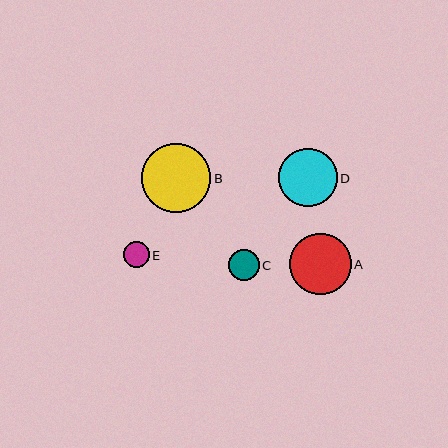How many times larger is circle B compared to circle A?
Circle B is approximately 1.1 times the size of circle A.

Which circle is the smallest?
Circle E is the smallest with a size of approximately 25 pixels.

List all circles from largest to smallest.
From largest to smallest: B, A, D, C, E.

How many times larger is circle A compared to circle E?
Circle A is approximately 2.4 times the size of circle E.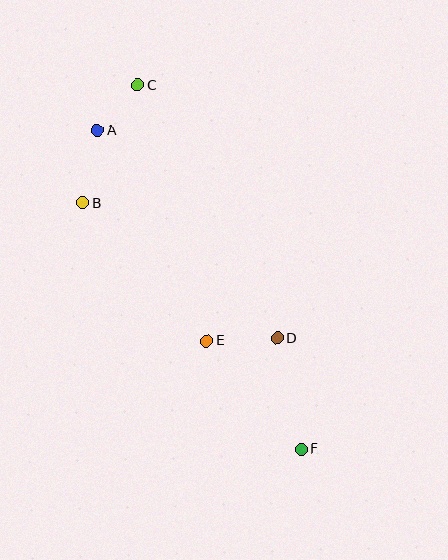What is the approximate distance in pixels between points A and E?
The distance between A and E is approximately 237 pixels.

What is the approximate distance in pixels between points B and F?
The distance between B and F is approximately 329 pixels.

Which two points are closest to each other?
Points A and C are closest to each other.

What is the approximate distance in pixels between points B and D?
The distance between B and D is approximately 237 pixels.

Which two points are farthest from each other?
Points C and F are farthest from each other.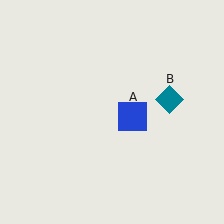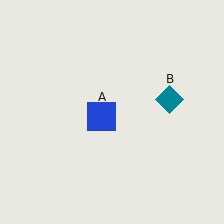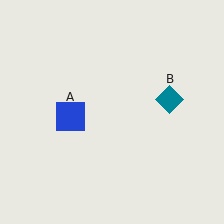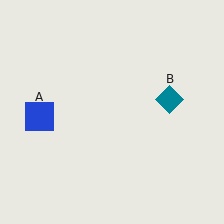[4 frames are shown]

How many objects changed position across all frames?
1 object changed position: blue square (object A).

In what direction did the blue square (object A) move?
The blue square (object A) moved left.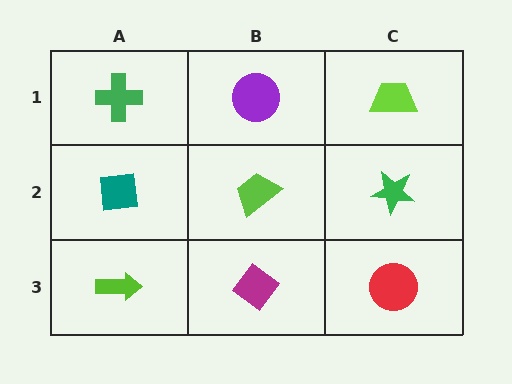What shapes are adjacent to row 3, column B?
A lime trapezoid (row 2, column B), a lime arrow (row 3, column A), a red circle (row 3, column C).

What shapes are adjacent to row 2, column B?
A purple circle (row 1, column B), a magenta diamond (row 3, column B), a teal square (row 2, column A), a green star (row 2, column C).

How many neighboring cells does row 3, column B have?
3.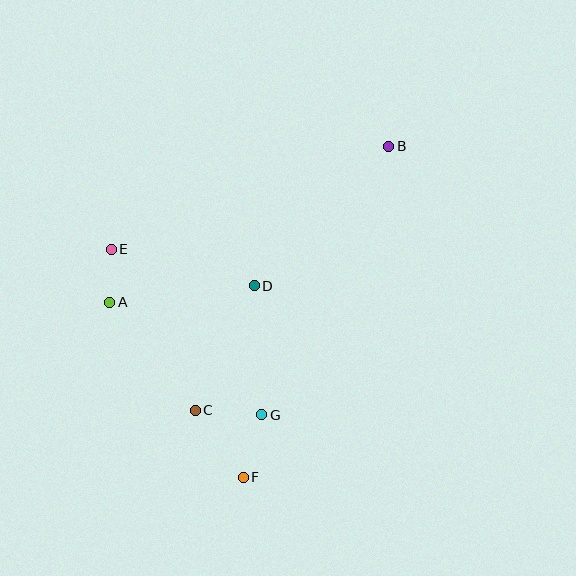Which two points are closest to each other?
Points A and E are closest to each other.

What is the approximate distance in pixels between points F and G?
The distance between F and G is approximately 65 pixels.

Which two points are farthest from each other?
Points B and F are farthest from each other.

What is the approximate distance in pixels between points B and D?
The distance between B and D is approximately 194 pixels.